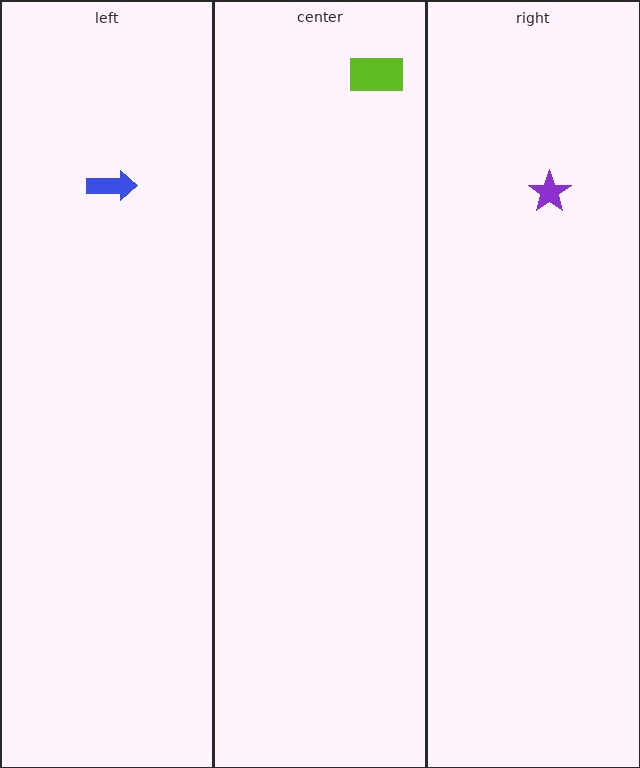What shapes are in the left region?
The blue arrow.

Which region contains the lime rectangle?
The center region.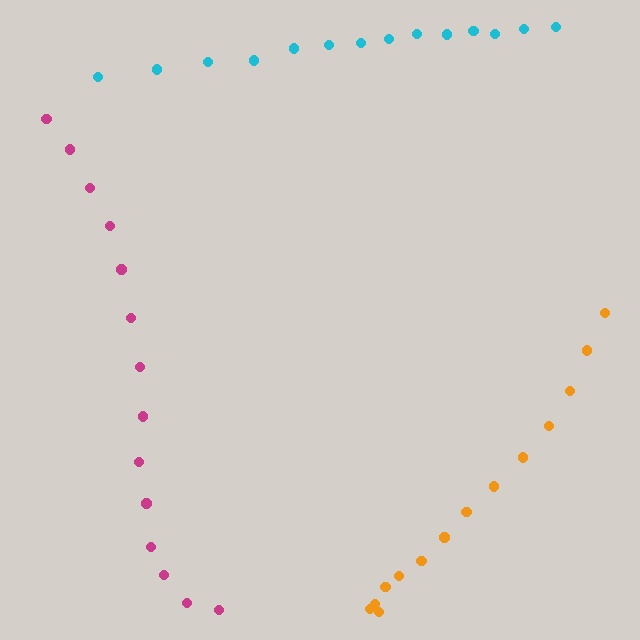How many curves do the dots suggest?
There are 3 distinct paths.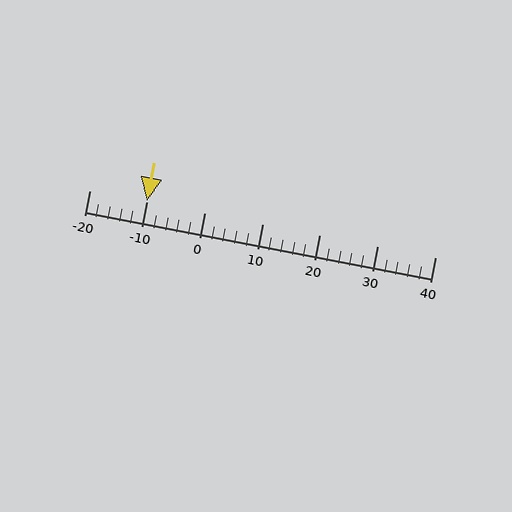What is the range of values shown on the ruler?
The ruler shows values from -20 to 40.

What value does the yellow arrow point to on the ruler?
The yellow arrow points to approximately -10.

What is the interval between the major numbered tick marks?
The major tick marks are spaced 10 units apart.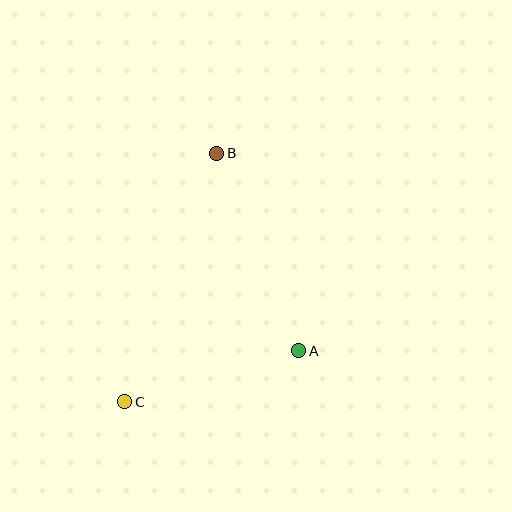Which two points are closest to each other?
Points A and C are closest to each other.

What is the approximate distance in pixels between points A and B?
The distance between A and B is approximately 214 pixels.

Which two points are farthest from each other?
Points B and C are farthest from each other.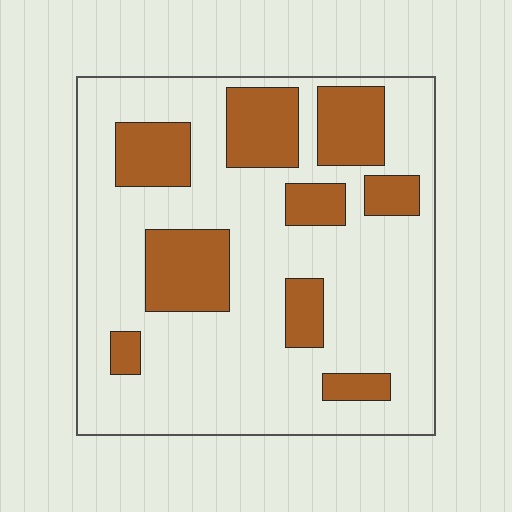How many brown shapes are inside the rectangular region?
9.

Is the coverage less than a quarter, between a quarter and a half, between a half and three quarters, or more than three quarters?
Between a quarter and a half.